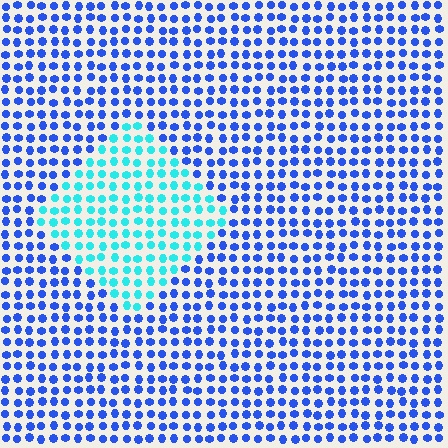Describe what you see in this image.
The image is filled with small blue elements in a uniform arrangement. A diamond-shaped region is visible where the elements are tinted to a slightly different hue, forming a subtle color boundary.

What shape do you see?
I see a diamond.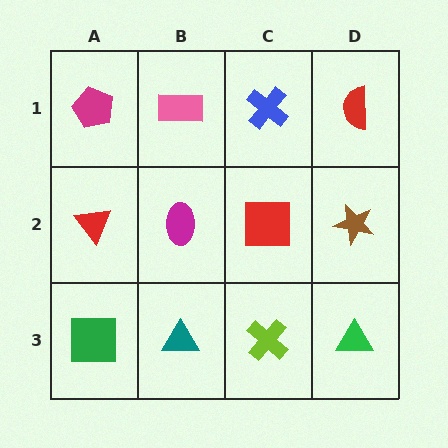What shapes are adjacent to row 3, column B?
A magenta ellipse (row 2, column B), a green square (row 3, column A), a lime cross (row 3, column C).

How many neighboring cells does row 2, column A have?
3.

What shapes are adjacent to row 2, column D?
A red semicircle (row 1, column D), a green triangle (row 3, column D), a red square (row 2, column C).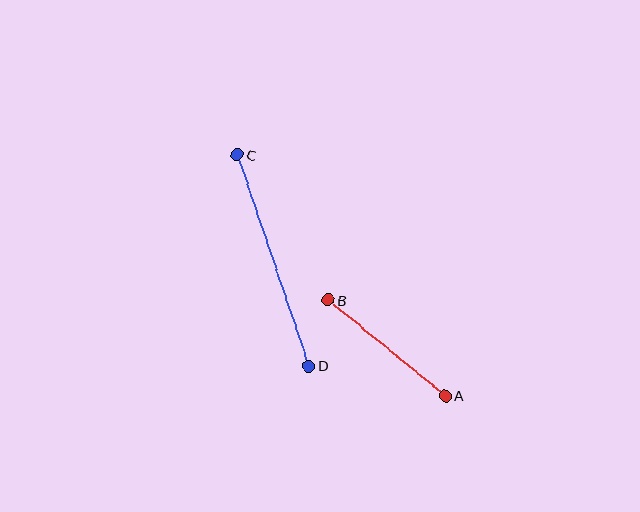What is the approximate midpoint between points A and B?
The midpoint is at approximately (387, 348) pixels.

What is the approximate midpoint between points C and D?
The midpoint is at approximately (273, 260) pixels.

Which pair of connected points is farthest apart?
Points C and D are farthest apart.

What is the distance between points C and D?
The distance is approximately 223 pixels.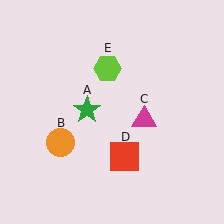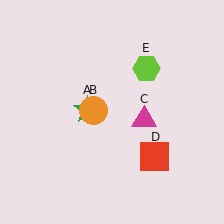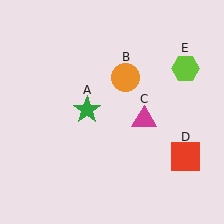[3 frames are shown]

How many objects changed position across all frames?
3 objects changed position: orange circle (object B), red square (object D), lime hexagon (object E).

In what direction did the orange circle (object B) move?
The orange circle (object B) moved up and to the right.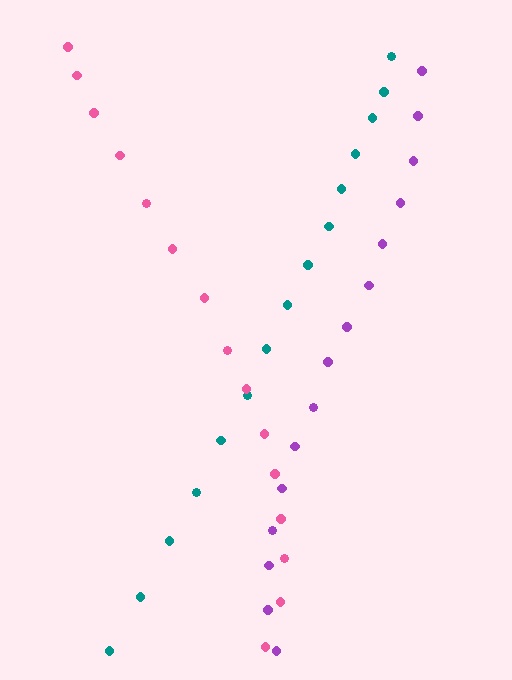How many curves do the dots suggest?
There are 3 distinct paths.